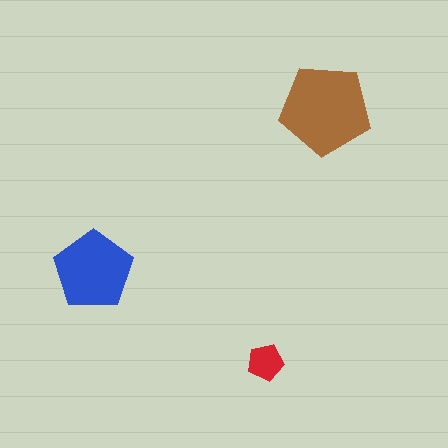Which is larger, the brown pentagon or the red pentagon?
The brown one.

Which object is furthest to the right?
The brown pentagon is rightmost.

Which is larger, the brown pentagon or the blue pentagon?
The brown one.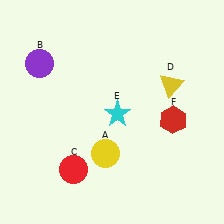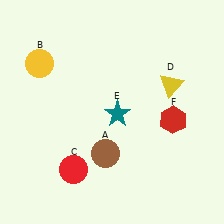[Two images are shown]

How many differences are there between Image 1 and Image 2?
There are 3 differences between the two images.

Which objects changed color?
A changed from yellow to brown. B changed from purple to yellow. E changed from cyan to teal.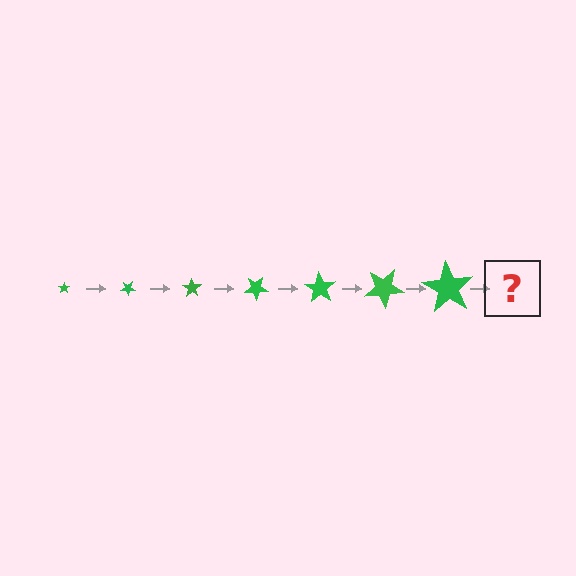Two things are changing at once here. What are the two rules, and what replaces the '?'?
The two rules are that the star grows larger each step and it rotates 35 degrees each step. The '?' should be a star, larger than the previous one and rotated 245 degrees from the start.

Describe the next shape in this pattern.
It should be a star, larger than the previous one and rotated 245 degrees from the start.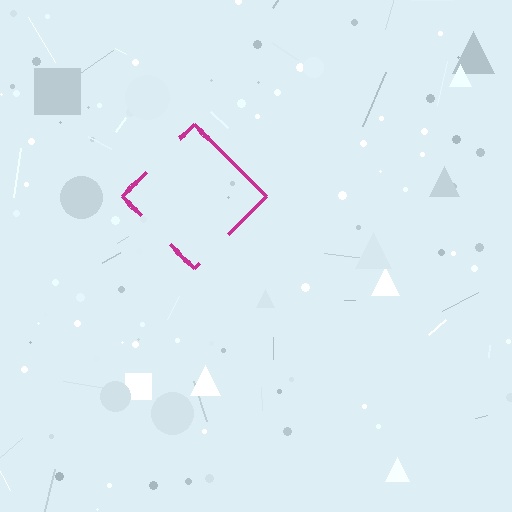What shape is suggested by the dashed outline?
The dashed outline suggests a diamond.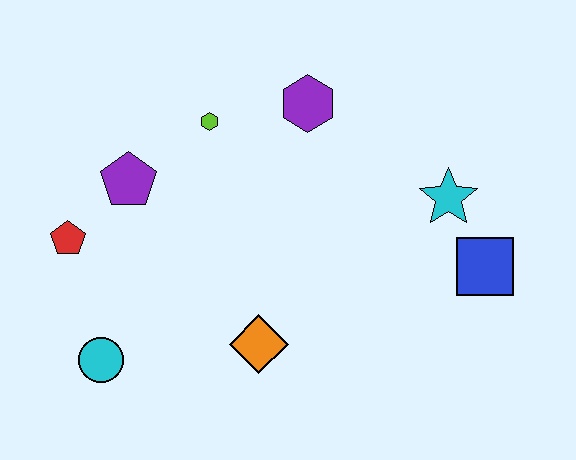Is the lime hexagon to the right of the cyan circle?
Yes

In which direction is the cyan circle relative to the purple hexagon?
The cyan circle is below the purple hexagon.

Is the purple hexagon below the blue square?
No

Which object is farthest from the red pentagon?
The blue square is farthest from the red pentagon.